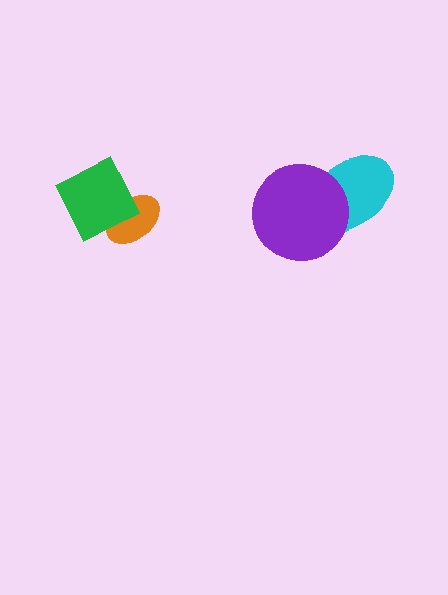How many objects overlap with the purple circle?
1 object overlaps with the purple circle.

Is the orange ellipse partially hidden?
Yes, it is partially covered by another shape.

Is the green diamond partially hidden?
No, no other shape covers it.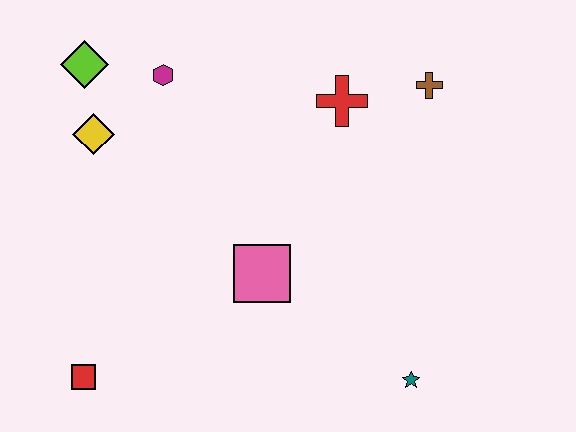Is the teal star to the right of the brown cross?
No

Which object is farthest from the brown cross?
The red square is farthest from the brown cross.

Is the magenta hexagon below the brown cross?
No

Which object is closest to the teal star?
The pink square is closest to the teal star.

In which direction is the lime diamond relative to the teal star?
The lime diamond is to the left of the teal star.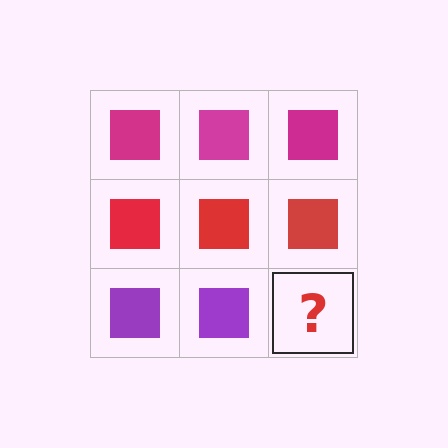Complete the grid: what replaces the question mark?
The question mark should be replaced with a purple square.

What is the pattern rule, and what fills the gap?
The rule is that each row has a consistent color. The gap should be filled with a purple square.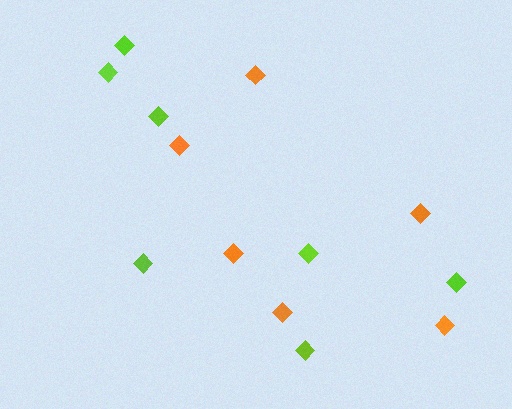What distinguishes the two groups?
There are 2 groups: one group of orange diamonds (6) and one group of lime diamonds (7).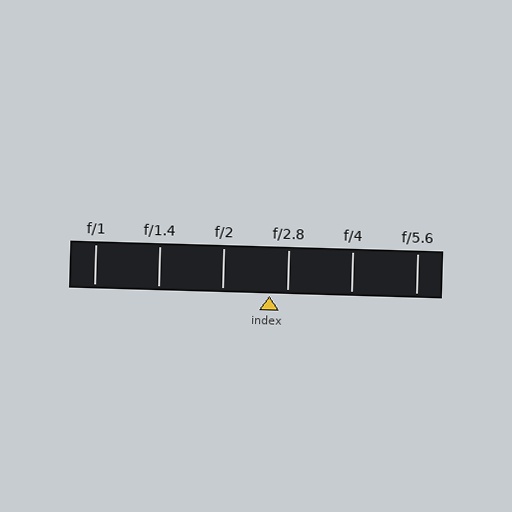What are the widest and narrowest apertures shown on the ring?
The widest aperture shown is f/1 and the narrowest is f/5.6.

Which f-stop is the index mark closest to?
The index mark is closest to f/2.8.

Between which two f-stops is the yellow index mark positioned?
The index mark is between f/2 and f/2.8.